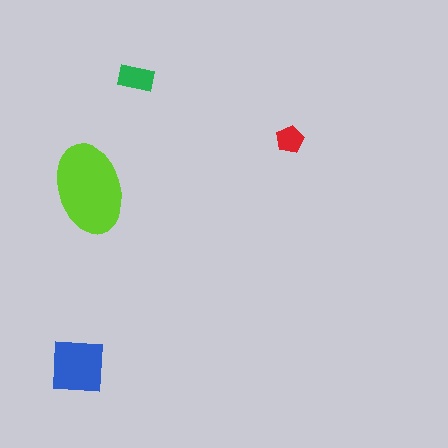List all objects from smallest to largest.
The red pentagon, the green rectangle, the blue square, the lime ellipse.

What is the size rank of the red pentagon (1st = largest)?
4th.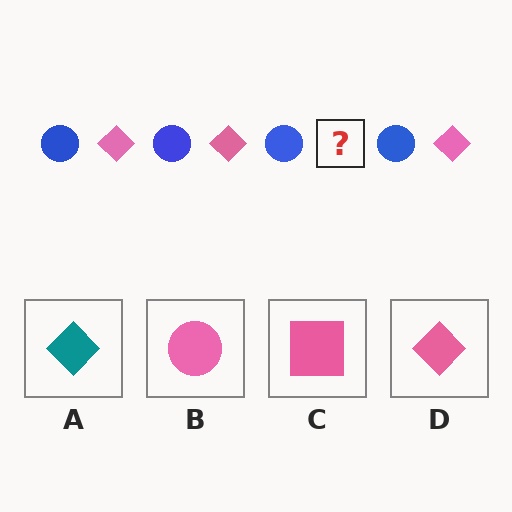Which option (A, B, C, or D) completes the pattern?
D.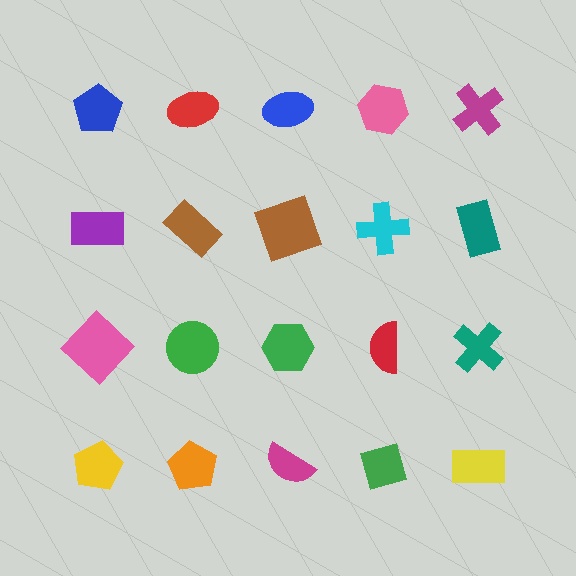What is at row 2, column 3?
A brown square.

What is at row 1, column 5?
A magenta cross.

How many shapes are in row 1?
5 shapes.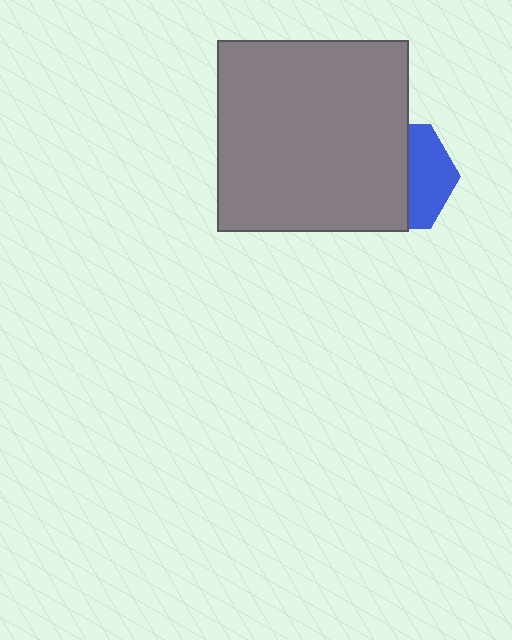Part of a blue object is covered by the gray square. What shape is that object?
It is a hexagon.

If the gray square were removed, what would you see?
You would see the complete blue hexagon.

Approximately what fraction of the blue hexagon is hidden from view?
Roughly 60% of the blue hexagon is hidden behind the gray square.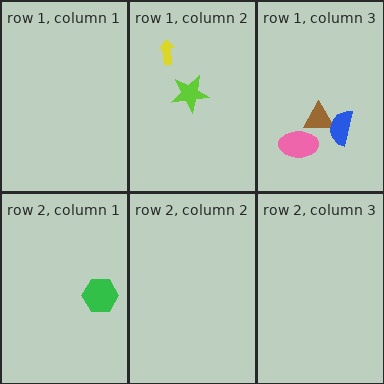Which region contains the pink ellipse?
The row 1, column 3 region.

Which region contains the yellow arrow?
The row 1, column 2 region.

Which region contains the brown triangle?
The row 1, column 3 region.